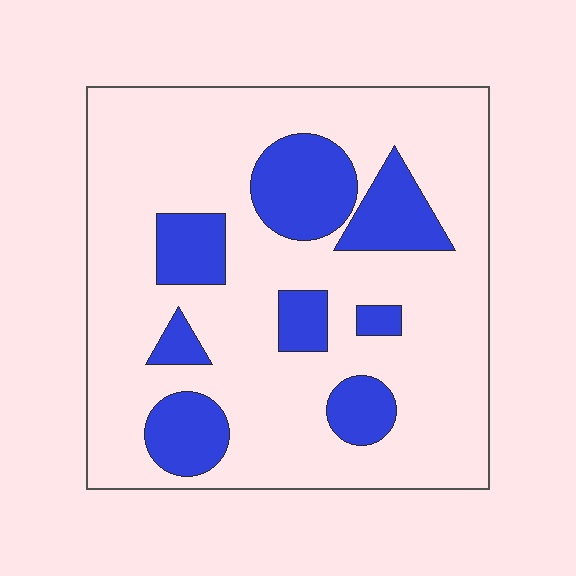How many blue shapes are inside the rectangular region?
8.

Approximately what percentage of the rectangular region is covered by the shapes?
Approximately 25%.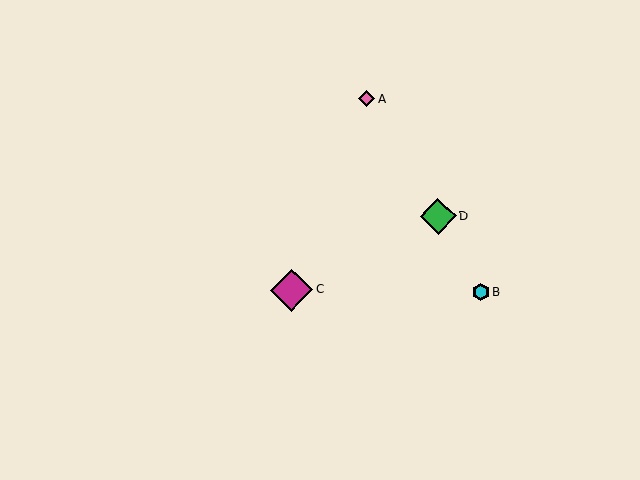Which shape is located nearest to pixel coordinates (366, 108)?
The pink diamond (labeled A) at (367, 99) is nearest to that location.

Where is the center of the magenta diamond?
The center of the magenta diamond is at (292, 290).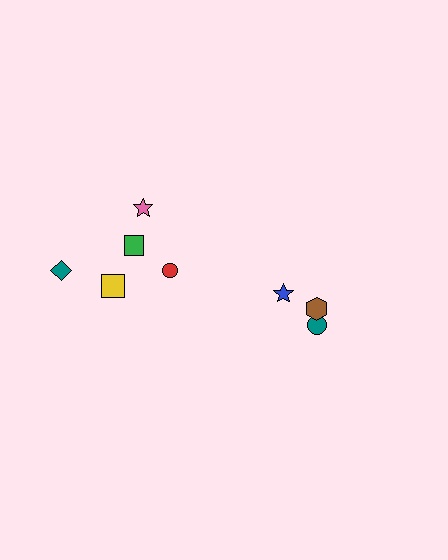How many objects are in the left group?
There are 5 objects.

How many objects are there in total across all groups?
There are 8 objects.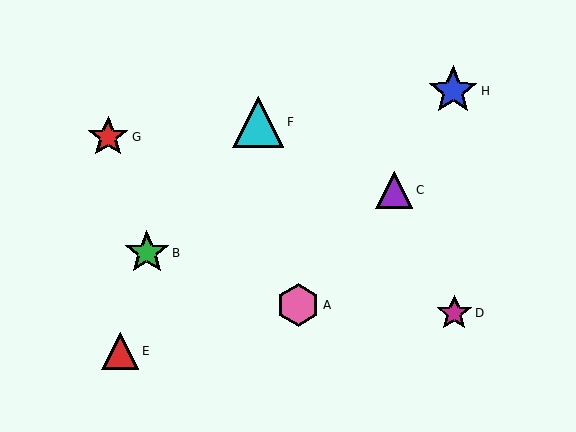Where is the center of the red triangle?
The center of the red triangle is at (120, 351).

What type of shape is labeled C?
Shape C is a purple triangle.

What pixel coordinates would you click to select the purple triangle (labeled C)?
Click at (394, 190) to select the purple triangle C.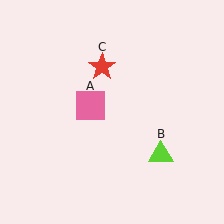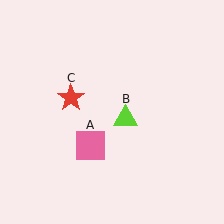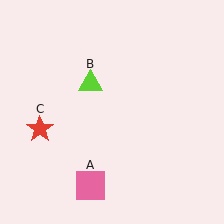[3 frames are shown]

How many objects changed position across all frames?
3 objects changed position: pink square (object A), lime triangle (object B), red star (object C).